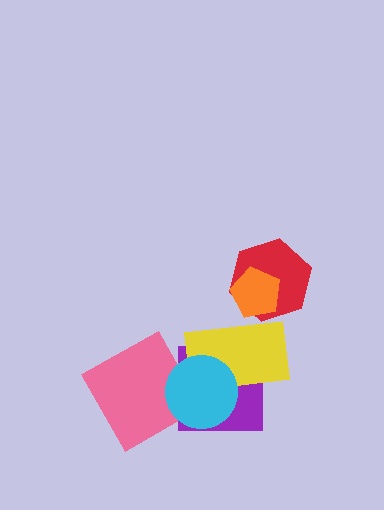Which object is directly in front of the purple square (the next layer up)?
The yellow rectangle is directly in front of the purple square.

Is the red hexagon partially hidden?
Yes, it is partially covered by another shape.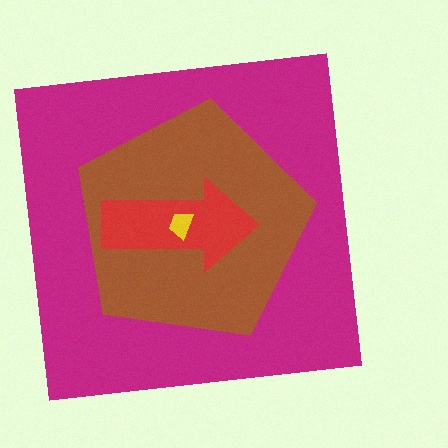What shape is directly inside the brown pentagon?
The red arrow.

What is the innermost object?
The yellow trapezoid.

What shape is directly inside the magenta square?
The brown pentagon.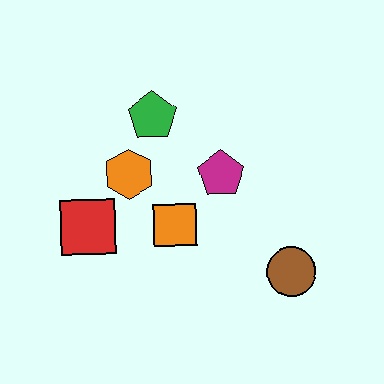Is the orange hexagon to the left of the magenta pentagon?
Yes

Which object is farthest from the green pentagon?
The brown circle is farthest from the green pentagon.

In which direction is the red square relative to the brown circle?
The red square is to the left of the brown circle.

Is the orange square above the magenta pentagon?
No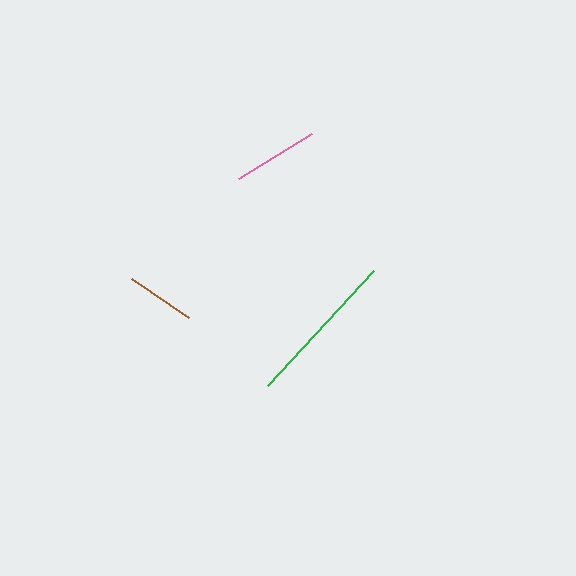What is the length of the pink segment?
The pink segment is approximately 86 pixels long.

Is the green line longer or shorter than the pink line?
The green line is longer than the pink line.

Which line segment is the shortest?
The brown line is the shortest at approximately 69 pixels.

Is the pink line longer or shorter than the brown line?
The pink line is longer than the brown line.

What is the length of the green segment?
The green segment is approximately 156 pixels long.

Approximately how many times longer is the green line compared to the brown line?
The green line is approximately 2.3 times the length of the brown line.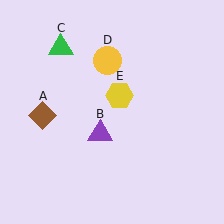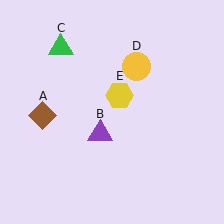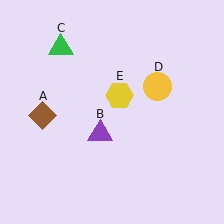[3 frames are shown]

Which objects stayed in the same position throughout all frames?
Brown diamond (object A) and purple triangle (object B) and green triangle (object C) and yellow hexagon (object E) remained stationary.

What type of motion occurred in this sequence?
The yellow circle (object D) rotated clockwise around the center of the scene.